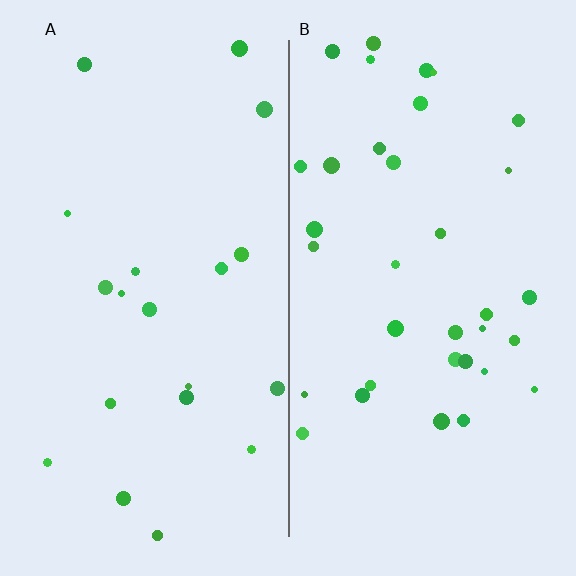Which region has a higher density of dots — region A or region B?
B (the right).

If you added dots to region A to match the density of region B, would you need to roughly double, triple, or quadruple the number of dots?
Approximately double.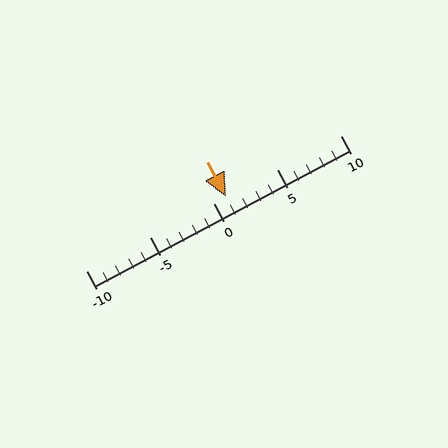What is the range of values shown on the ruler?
The ruler shows values from -10 to 10.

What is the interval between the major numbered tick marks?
The major tick marks are spaced 5 units apart.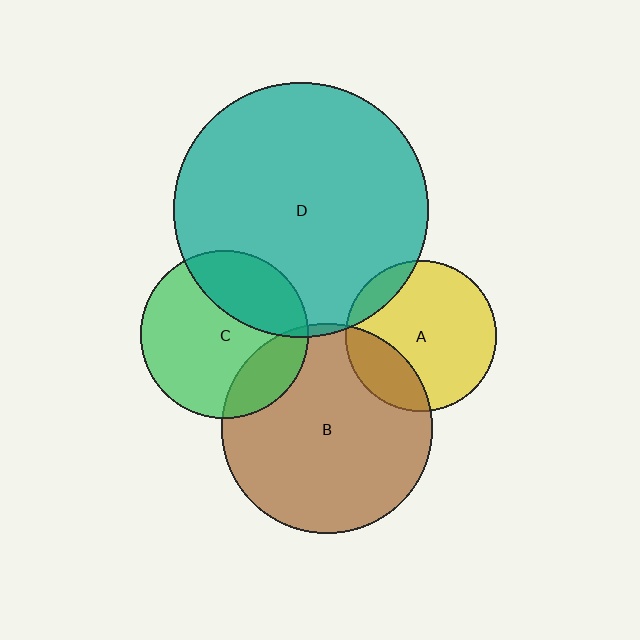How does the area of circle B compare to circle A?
Approximately 2.0 times.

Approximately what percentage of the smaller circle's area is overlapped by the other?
Approximately 25%.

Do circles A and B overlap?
Yes.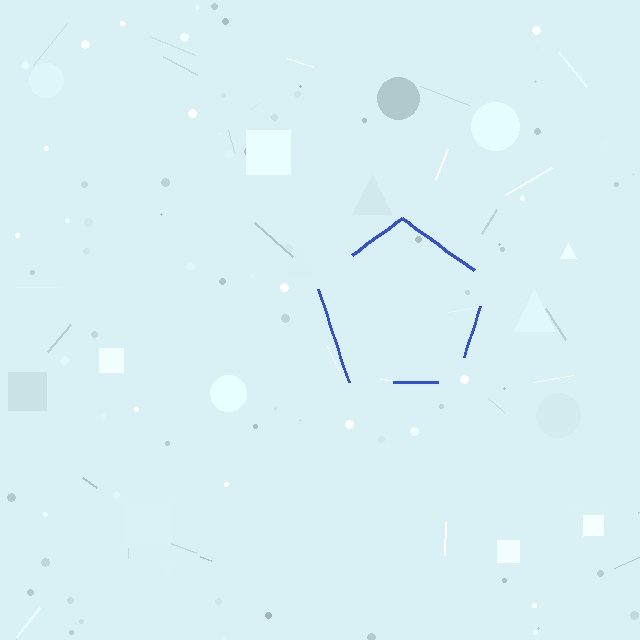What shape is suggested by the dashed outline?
The dashed outline suggests a pentagon.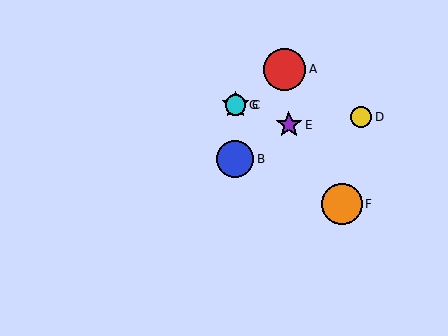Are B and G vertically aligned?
Yes, both are at x≈235.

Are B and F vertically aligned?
No, B is at x≈235 and F is at x≈342.